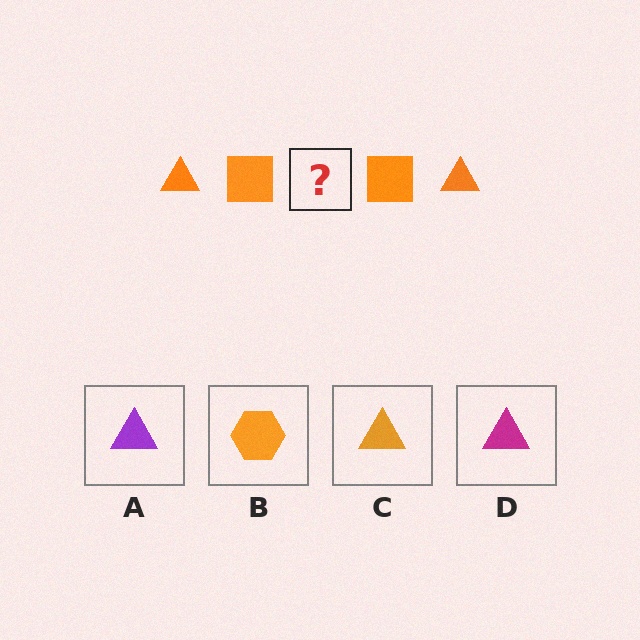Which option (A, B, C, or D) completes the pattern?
C.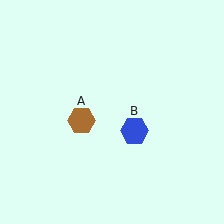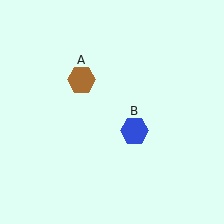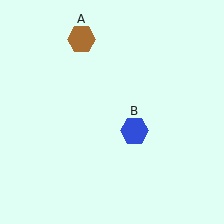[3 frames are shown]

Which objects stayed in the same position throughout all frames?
Blue hexagon (object B) remained stationary.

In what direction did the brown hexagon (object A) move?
The brown hexagon (object A) moved up.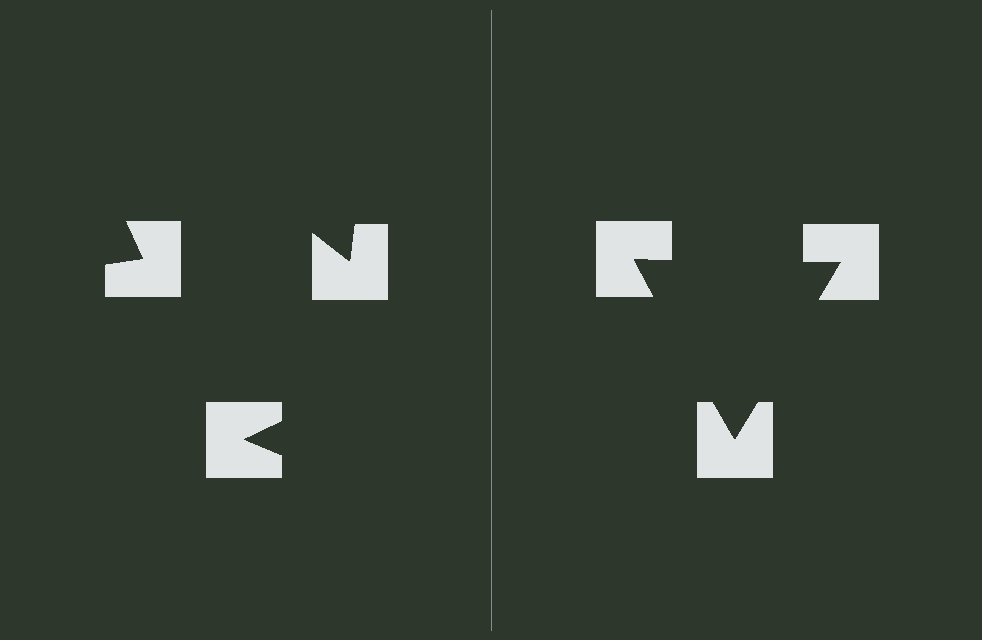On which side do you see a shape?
An illusory triangle appears on the right side. On the left side the wedge cuts are rotated, so no coherent shape forms.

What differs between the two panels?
The notched squares are positioned identically on both sides; only the wedge orientations differ. On the right they align to a triangle; on the left they are misaligned.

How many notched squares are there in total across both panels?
6 — 3 on each side.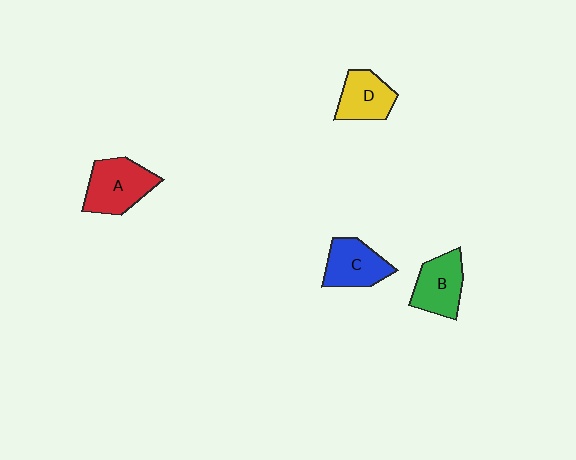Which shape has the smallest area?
Shape D (yellow).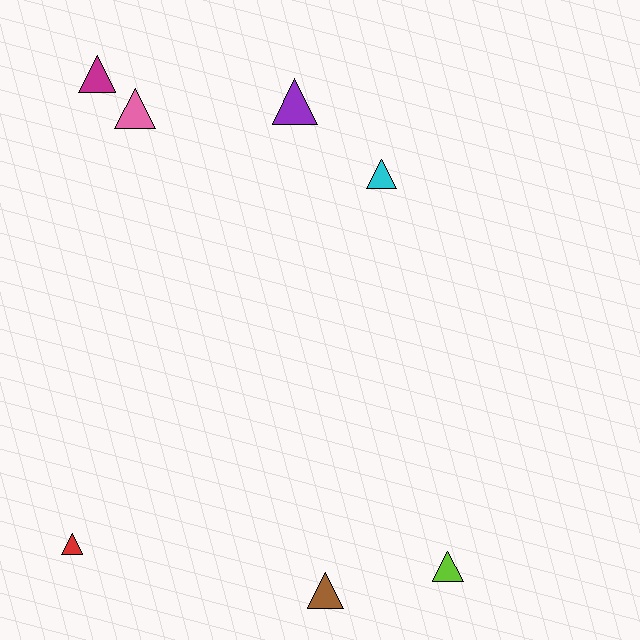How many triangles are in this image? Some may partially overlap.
There are 7 triangles.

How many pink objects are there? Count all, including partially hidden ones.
There is 1 pink object.